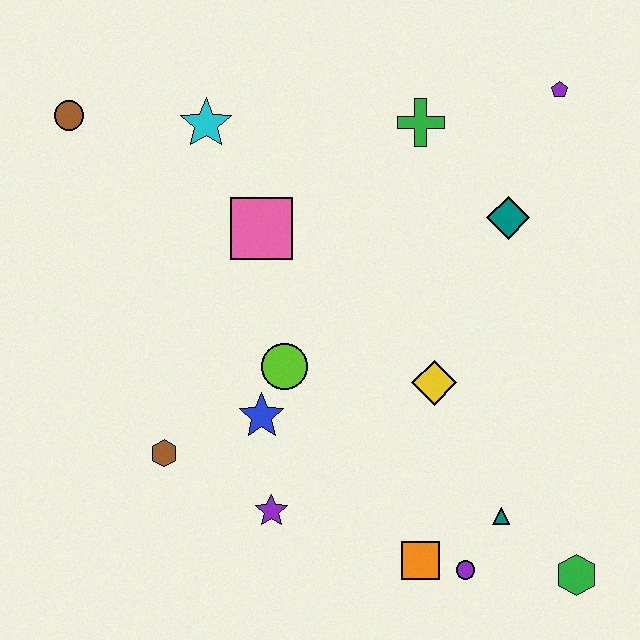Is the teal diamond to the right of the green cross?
Yes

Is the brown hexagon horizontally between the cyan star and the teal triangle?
No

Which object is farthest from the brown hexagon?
The purple pentagon is farthest from the brown hexagon.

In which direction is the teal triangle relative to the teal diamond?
The teal triangle is below the teal diamond.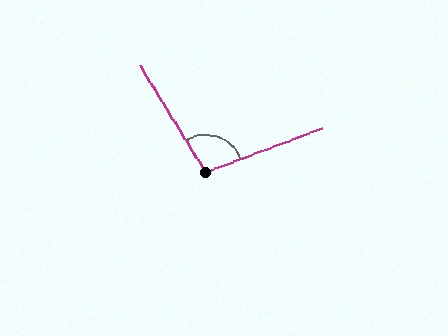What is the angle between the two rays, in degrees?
Approximately 101 degrees.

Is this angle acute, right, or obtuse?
It is obtuse.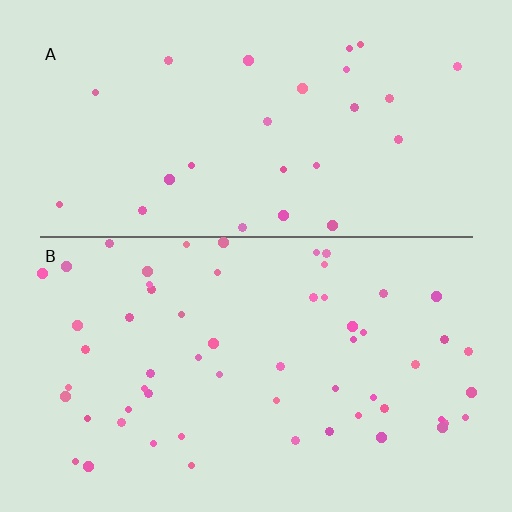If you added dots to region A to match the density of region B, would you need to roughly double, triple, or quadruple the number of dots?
Approximately double.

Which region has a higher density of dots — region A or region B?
B (the bottom).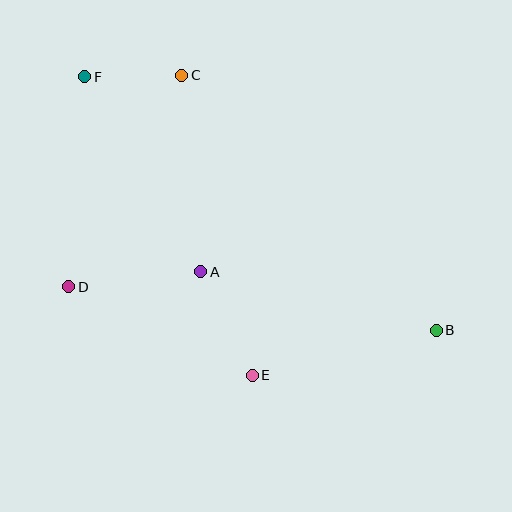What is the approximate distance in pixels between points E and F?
The distance between E and F is approximately 342 pixels.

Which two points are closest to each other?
Points C and F are closest to each other.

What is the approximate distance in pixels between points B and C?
The distance between B and C is approximately 360 pixels.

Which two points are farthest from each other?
Points B and F are farthest from each other.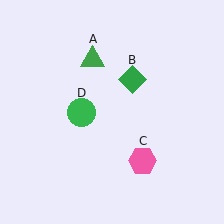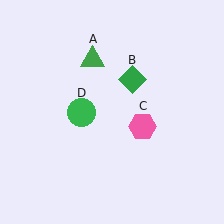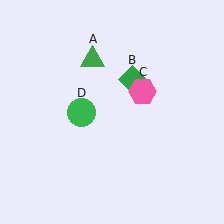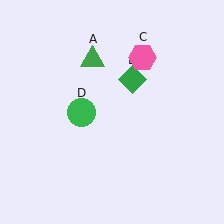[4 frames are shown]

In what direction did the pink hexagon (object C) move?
The pink hexagon (object C) moved up.